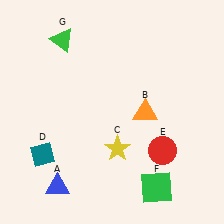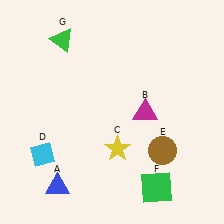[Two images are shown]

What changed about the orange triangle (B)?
In Image 1, B is orange. In Image 2, it changed to magenta.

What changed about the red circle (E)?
In Image 1, E is red. In Image 2, it changed to brown.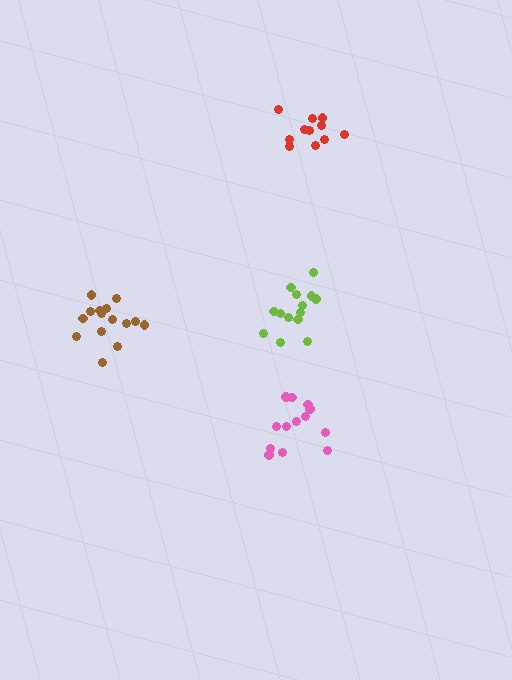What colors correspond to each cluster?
The clusters are colored: red, pink, brown, lime.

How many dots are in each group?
Group 1: 11 dots, Group 2: 13 dots, Group 3: 15 dots, Group 4: 14 dots (53 total).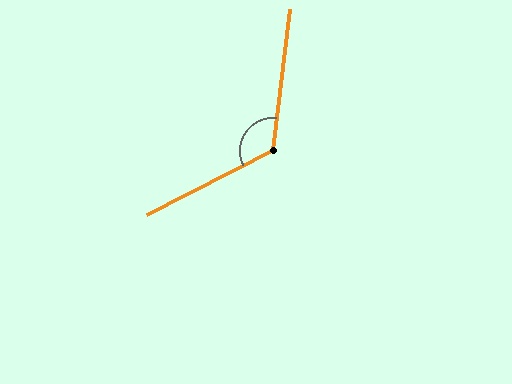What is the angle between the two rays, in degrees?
Approximately 124 degrees.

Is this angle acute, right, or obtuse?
It is obtuse.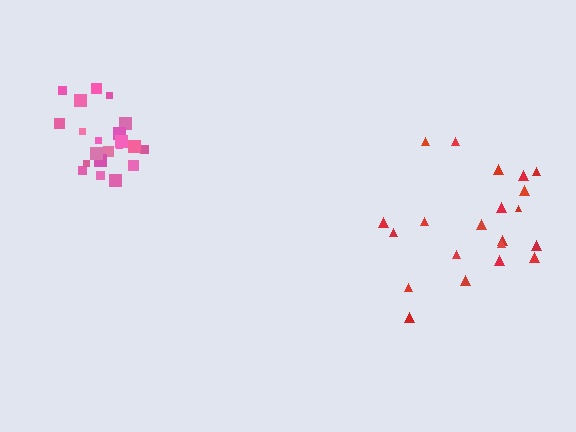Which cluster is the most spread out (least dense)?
Red.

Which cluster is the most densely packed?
Pink.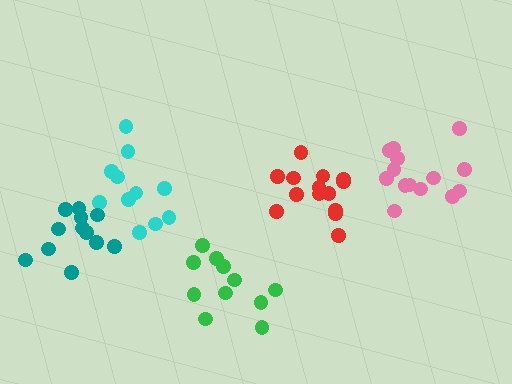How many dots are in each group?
Group 1: 14 dots, Group 2: 11 dots, Group 3: 12 dots, Group 4: 11 dots, Group 5: 14 dots (62 total).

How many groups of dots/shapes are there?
There are 5 groups.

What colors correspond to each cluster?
The clusters are colored: pink, cyan, teal, green, red.